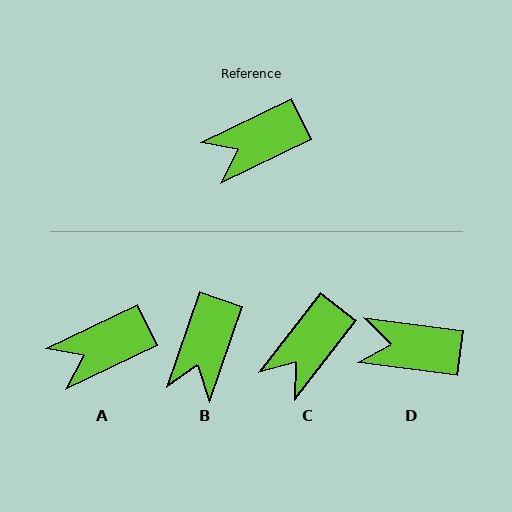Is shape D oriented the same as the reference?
No, it is off by about 33 degrees.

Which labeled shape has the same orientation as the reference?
A.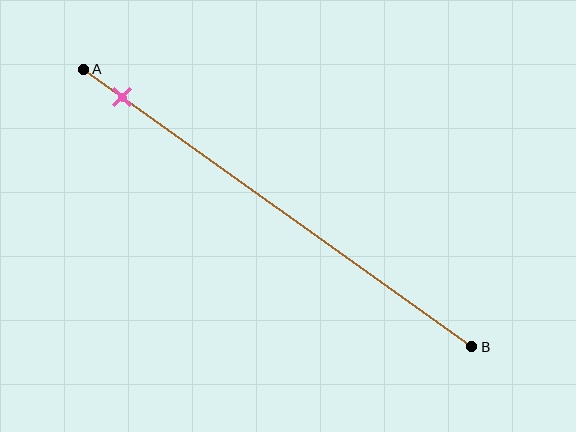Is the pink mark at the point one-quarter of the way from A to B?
No, the mark is at about 10% from A, not at the 25% one-quarter point.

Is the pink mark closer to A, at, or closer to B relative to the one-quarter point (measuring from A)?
The pink mark is closer to point A than the one-quarter point of segment AB.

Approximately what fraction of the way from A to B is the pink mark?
The pink mark is approximately 10% of the way from A to B.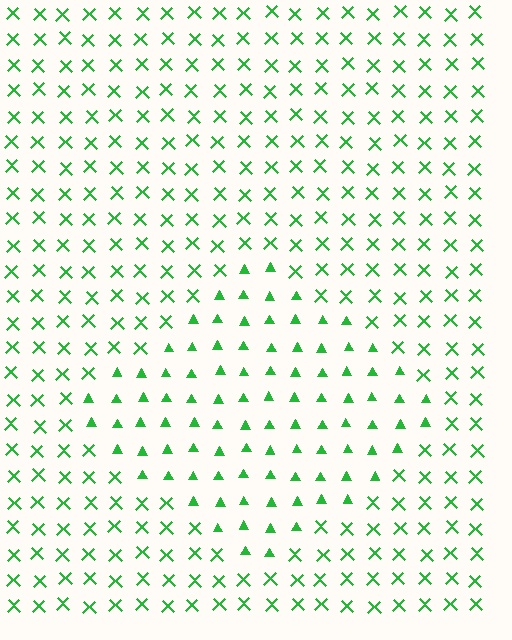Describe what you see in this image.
The image is filled with small green elements arranged in a uniform grid. A diamond-shaped region contains triangles, while the surrounding area contains X marks. The boundary is defined purely by the change in element shape.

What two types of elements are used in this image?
The image uses triangles inside the diamond region and X marks outside it.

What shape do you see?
I see a diamond.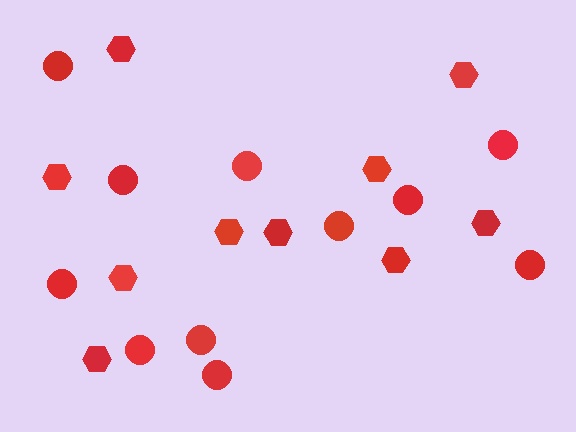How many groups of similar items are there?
There are 2 groups: one group of circles (11) and one group of hexagons (10).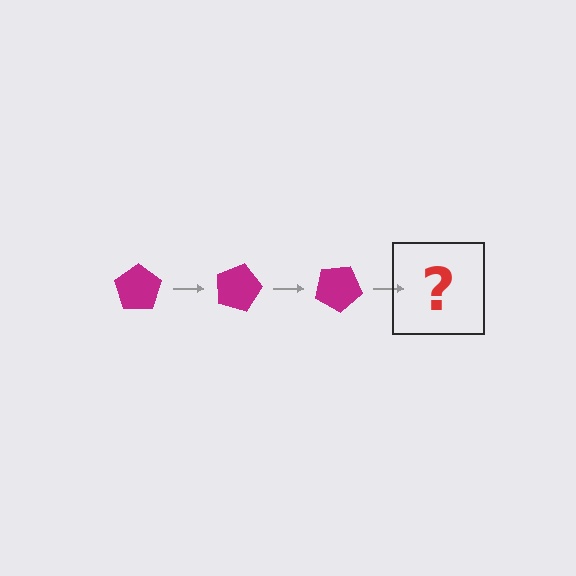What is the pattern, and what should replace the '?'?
The pattern is that the pentagon rotates 15 degrees each step. The '?' should be a magenta pentagon rotated 45 degrees.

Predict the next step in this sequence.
The next step is a magenta pentagon rotated 45 degrees.